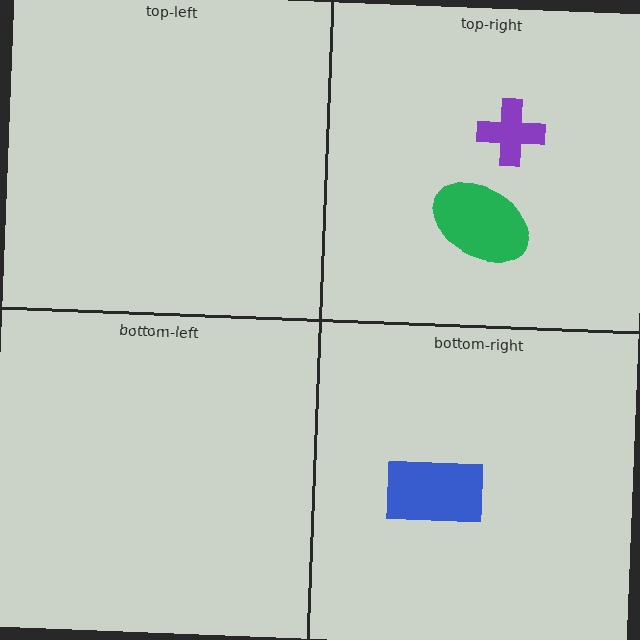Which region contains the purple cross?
The top-right region.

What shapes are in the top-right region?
The purple cross, the green ellipse.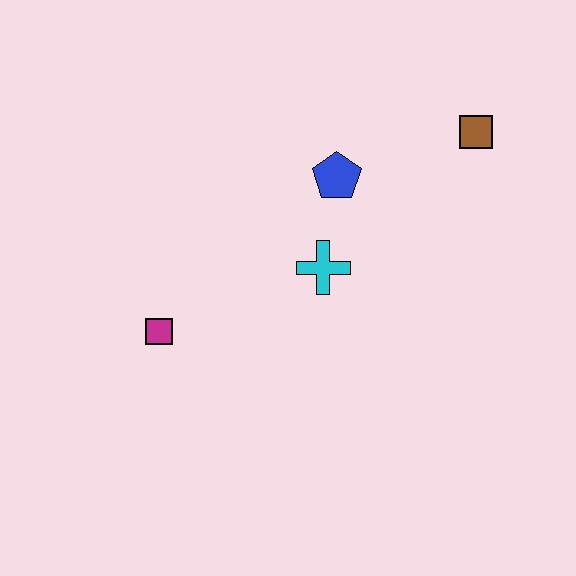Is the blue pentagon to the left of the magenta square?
No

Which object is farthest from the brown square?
The magenta square is farthest from the brown square.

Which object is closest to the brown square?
The blue pentagon is closest to the brown square.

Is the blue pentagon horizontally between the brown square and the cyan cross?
Yes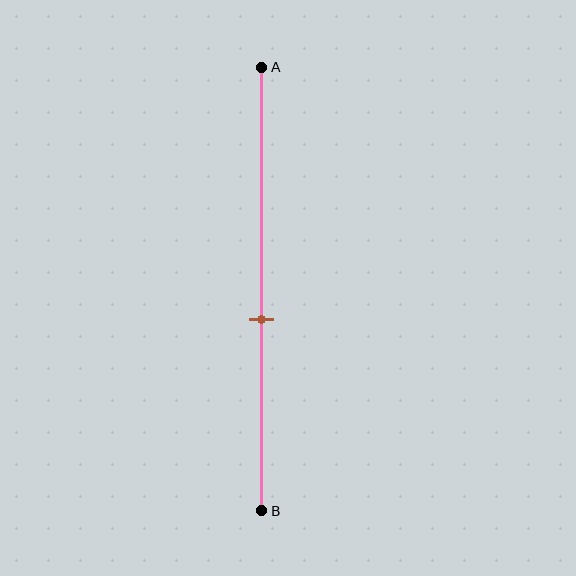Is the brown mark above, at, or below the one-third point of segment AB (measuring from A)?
The brown mark is below the one-third point of segment AB.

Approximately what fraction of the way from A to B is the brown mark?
The brown mark is approximately 55% of the way from A to B.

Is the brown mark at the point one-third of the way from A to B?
No, the mark is at about 55% from A, not at the 33% one-third point.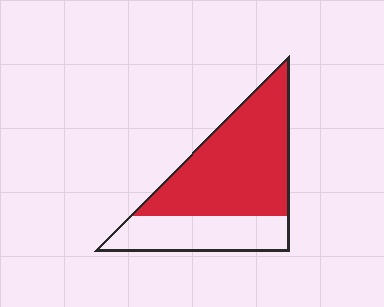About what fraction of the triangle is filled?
About two thirds (2/3).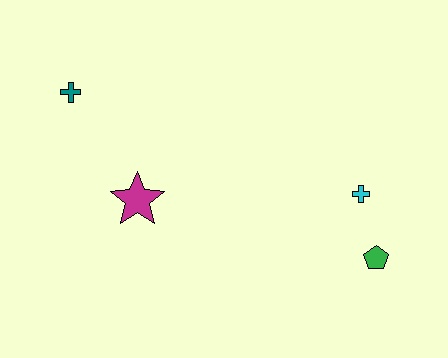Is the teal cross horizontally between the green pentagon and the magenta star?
No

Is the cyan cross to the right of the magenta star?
Yes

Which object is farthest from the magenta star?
The green pentagon is farthest from the magenta star.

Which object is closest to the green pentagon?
The cyan cross is closest to the green pentagon.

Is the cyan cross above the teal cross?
No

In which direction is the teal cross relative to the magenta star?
The teal cross is above the magenta star.